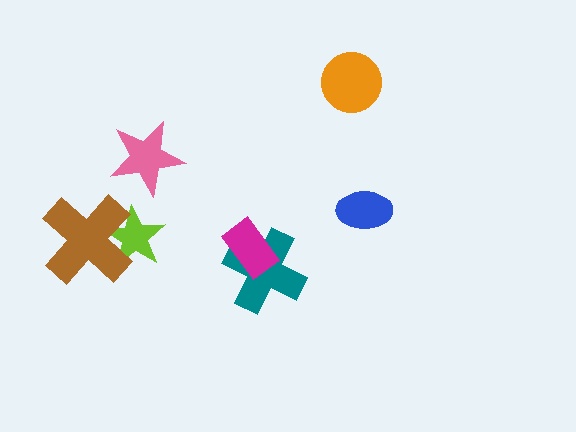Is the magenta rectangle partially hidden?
No, no other shape covers it.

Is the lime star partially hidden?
Yes, it is partially covered by another shape.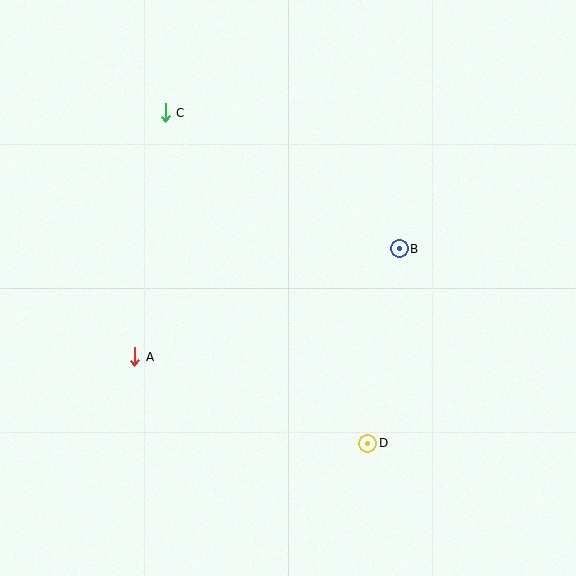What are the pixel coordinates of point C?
Point C is at (165, 113).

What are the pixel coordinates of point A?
Point A is at (135, 357).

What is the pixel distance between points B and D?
The distance between B and D is 197 pixels.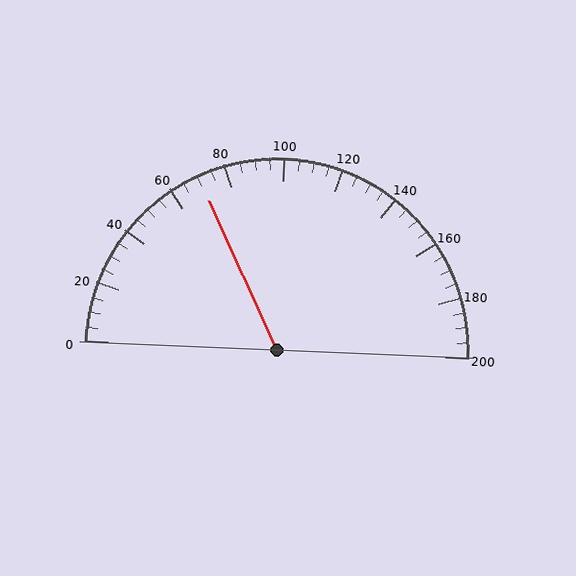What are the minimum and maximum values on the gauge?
The gauge ranges from 0 to 200.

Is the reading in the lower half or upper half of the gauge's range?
The reading is in the lower half of the range (0 to 200).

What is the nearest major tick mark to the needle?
The nearest major tick mark is 80.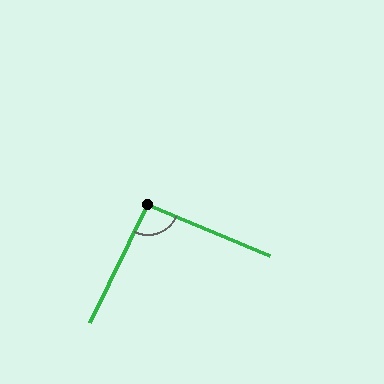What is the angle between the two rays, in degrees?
Approximately 93 degrees.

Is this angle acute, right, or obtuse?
It is approximately a right angle.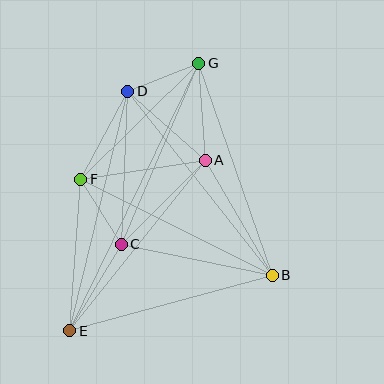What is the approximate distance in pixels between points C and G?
The distance between C and G is approximately 197 pixels.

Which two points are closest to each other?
Points D and G are closest to each other.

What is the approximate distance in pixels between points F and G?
The distance between F and G is approximately 166 pixels.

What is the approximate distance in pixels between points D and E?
The distance between D and E is approximately 247 pixels.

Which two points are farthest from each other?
Points E and G are farthest from each other.